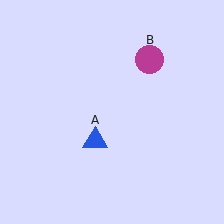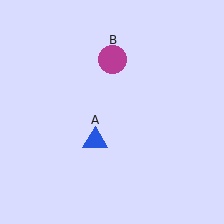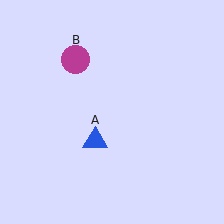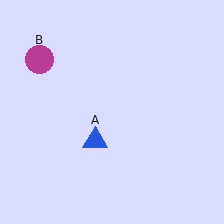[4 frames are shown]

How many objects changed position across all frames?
1 object changed position: magenta circle (object B).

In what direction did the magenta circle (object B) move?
The magenta circle (object B) moved left.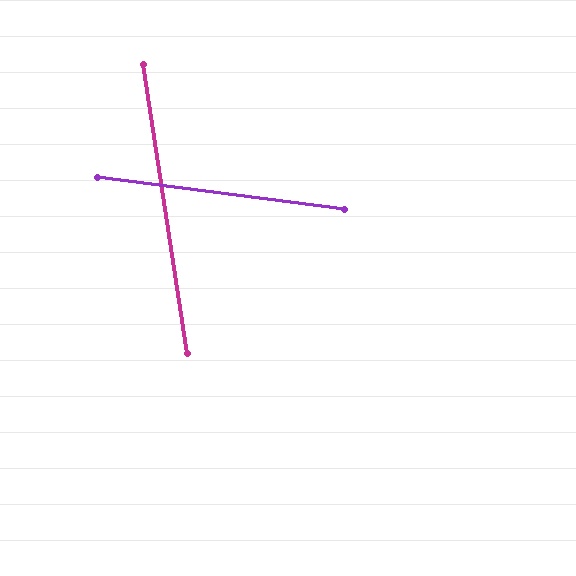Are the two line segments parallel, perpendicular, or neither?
Neither parallel nor perpendicular — they differ by about 74°.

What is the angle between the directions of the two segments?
Approximately 74 degrees.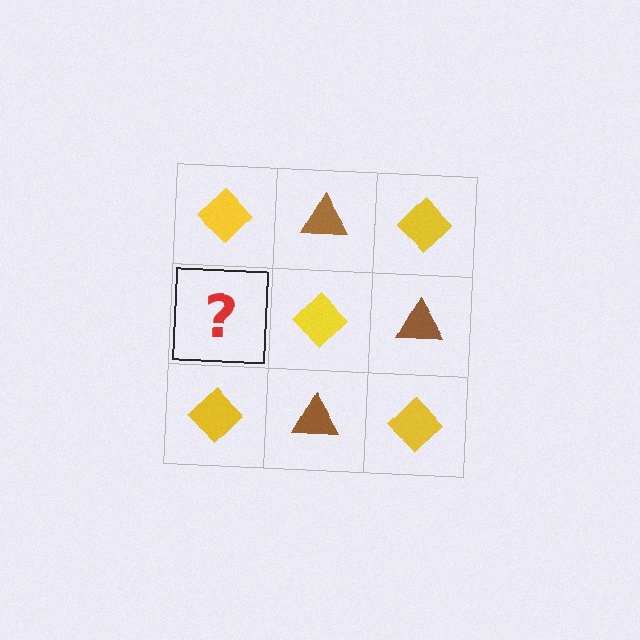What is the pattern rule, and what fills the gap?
The rule is that it alternates yellow diamond and brown triangle in a checkerboard pattern. The gap should be filled with a brown triangle.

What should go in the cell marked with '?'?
The missing cell should contain a brown triangle.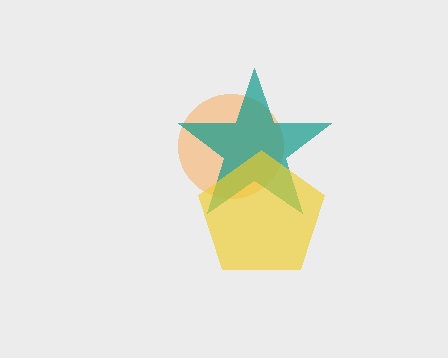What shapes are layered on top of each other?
The layered shapes are: an orange circle, a teal star, a yellow pentagon.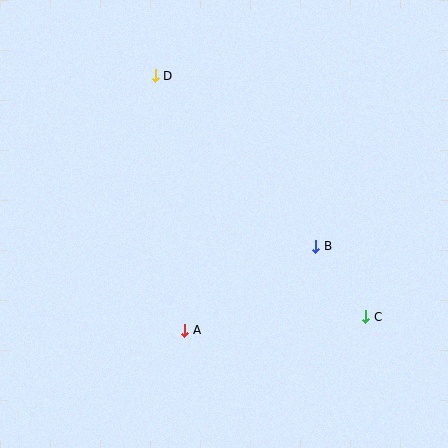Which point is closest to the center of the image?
Point B at (316, 246) is closest to the center.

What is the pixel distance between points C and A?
The distance between C and A is 181 pixels.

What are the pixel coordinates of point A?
Point A is at (185, 330).